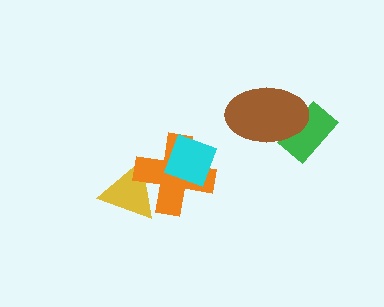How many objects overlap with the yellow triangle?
1 object overlaps with the yellow triangle.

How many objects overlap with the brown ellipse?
1 object overlaps with the brown ellipse.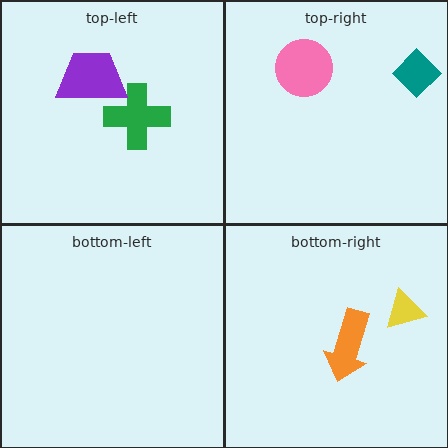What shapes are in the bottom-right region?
The yellow triangle, the orange arrow.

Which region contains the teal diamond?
The top-right region.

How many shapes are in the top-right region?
2.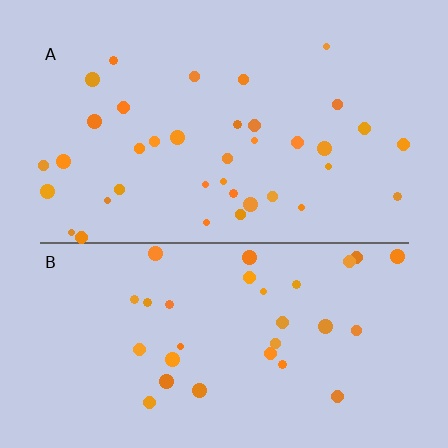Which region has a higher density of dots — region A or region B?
A (the top).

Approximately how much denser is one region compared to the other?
Approximately 1.2× — region A over region B.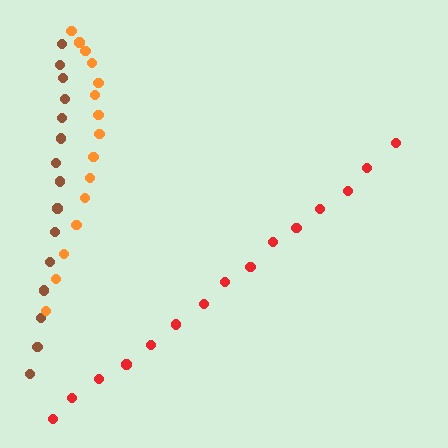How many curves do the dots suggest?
There are 3 distinct paths.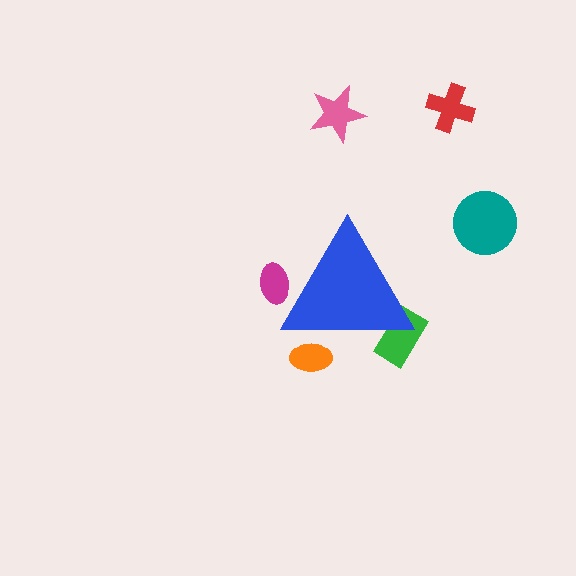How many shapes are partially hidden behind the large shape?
3 shapes are partially hidden.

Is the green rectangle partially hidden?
Yes, the green rectangle is partially hidden behind the blue triangle.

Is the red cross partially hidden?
No, the red cross is fully visible.